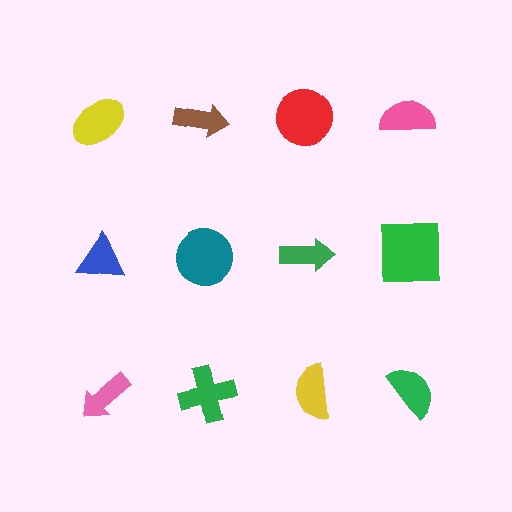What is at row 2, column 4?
A green square.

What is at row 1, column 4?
A pink semicircle.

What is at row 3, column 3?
A yellow semicircle.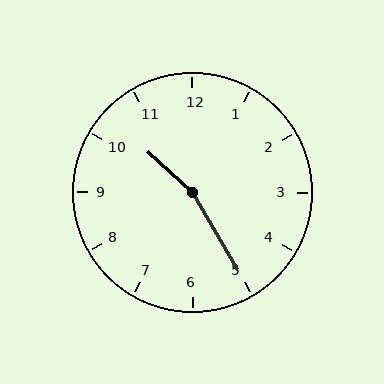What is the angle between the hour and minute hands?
Approximately 162 degrees.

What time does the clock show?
10:25.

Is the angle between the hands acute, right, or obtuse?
It is obtuse.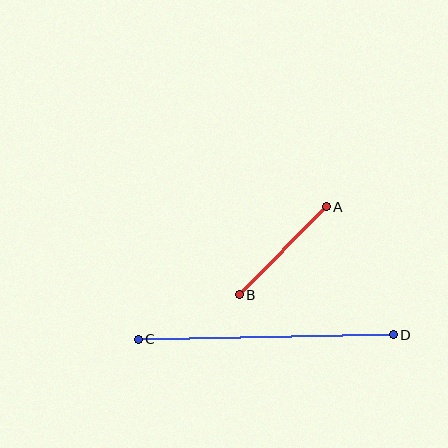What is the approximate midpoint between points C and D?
The midpoint is at approximately (266, 337) pixels.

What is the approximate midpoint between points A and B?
The midpoint is at approximately (283, 251) pixels.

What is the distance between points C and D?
The distance is approximately 255 pixels.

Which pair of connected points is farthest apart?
Points C and D are farthest apart.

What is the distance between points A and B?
The distance is approximately 124 pixels.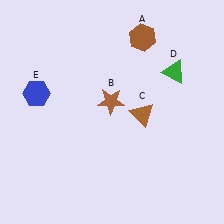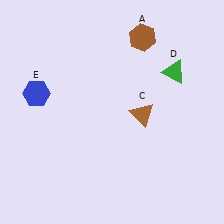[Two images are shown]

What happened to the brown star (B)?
The brown star (B) was removed in Image 2. It was in the top-left area of Image 1.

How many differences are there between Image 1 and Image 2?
There is 1 difference between the two images.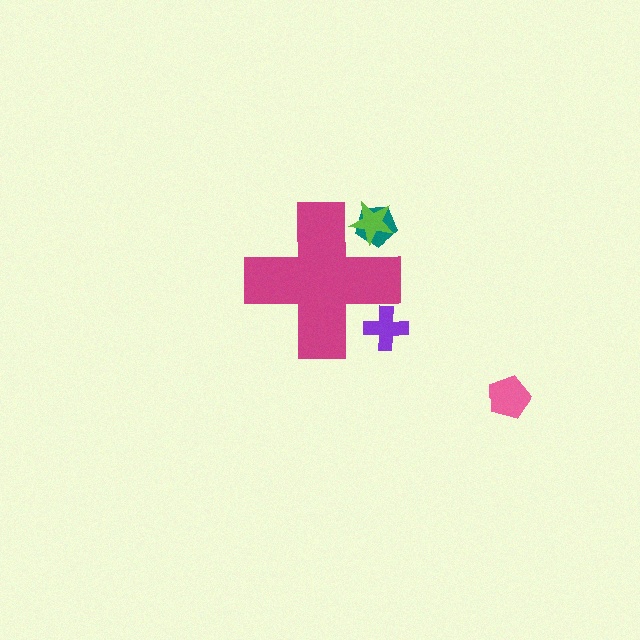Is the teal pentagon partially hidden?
Yes, the teal pentagon is partially hidden behind the magenta cross.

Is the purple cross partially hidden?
Yes, the purple cross is partially hidden behind the magenta cross.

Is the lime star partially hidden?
Yes, the lime star is partially hidden behind the magenta cross.